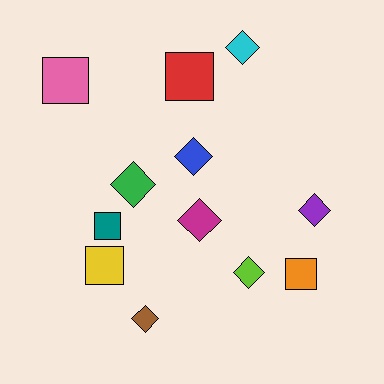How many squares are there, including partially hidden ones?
There are 5 squares.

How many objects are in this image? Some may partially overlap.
There are 12 objects.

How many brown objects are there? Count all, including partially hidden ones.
There is 1 brown object.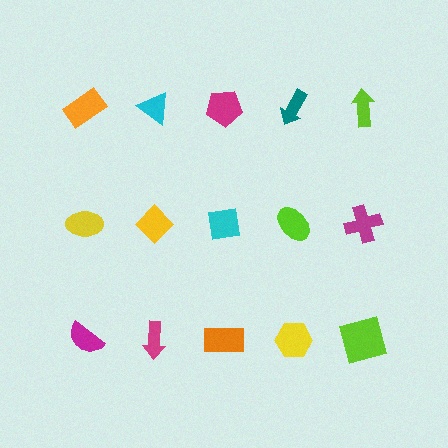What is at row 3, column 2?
A magenta arrow.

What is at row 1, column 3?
A magenta pentagon.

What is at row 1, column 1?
An orange rectangle.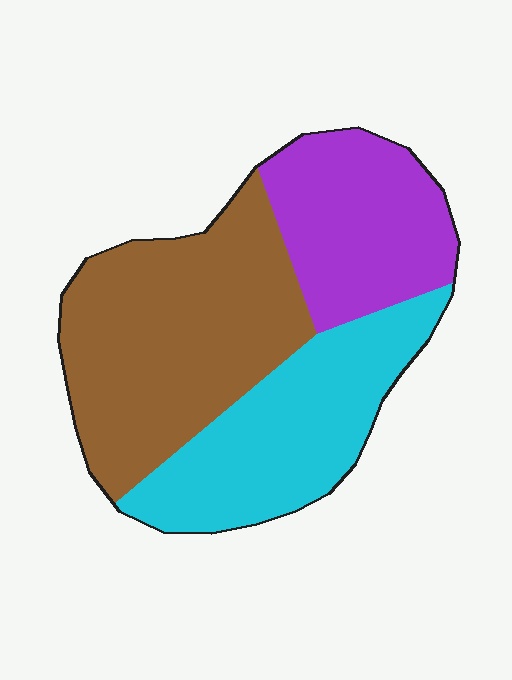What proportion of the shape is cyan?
Cyan covers around 30% of the shape.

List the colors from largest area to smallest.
From largest to smallest: brown, cyan, purple.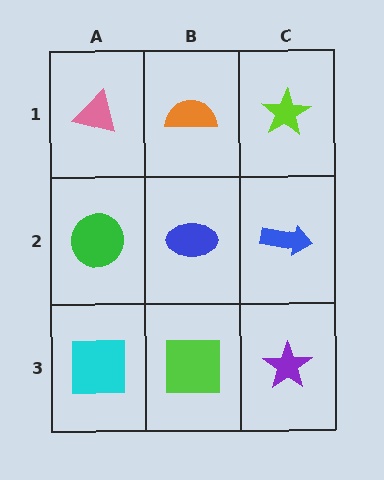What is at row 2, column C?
A blue arrow.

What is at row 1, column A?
A pink triangle.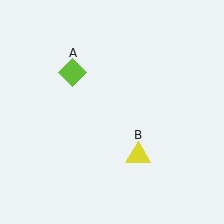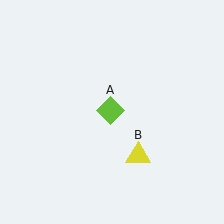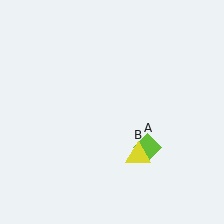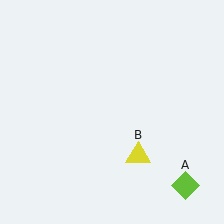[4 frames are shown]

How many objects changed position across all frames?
1 object changed position: lime diamond (object A).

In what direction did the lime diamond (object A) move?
The lime diamond (object A) moved down and to the right.